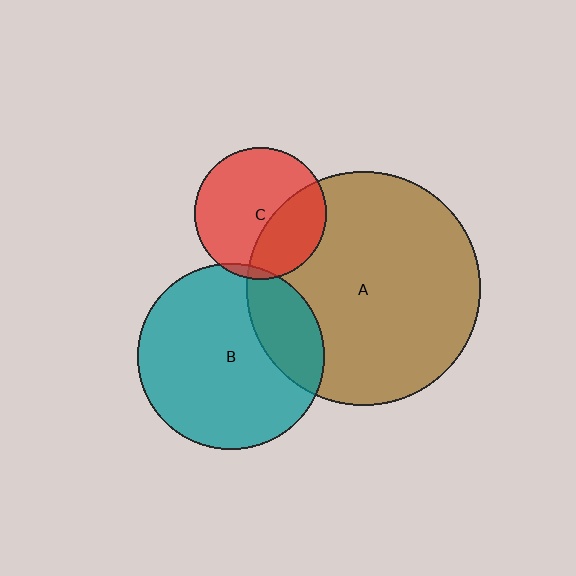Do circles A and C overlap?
Yes.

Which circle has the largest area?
Circle A (brown).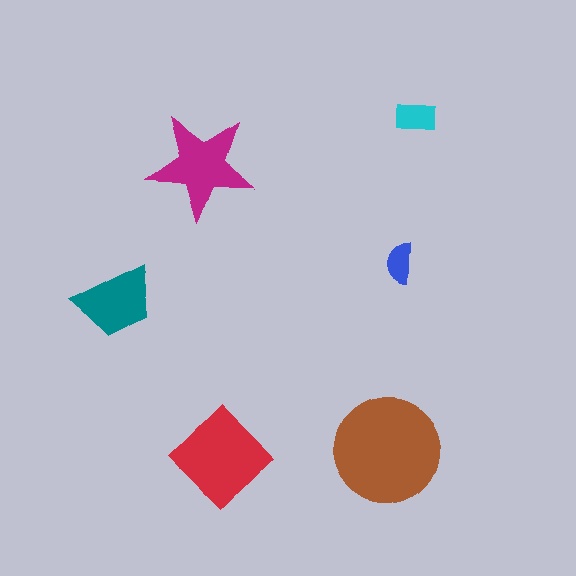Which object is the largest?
The brown circle.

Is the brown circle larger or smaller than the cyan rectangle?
Larger.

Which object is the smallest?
The blue semicircle.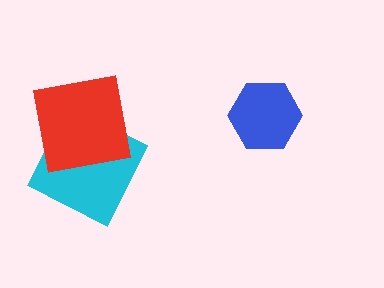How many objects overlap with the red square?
1 object overlaps with the red square.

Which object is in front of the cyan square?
The red square is in front of the cyan square.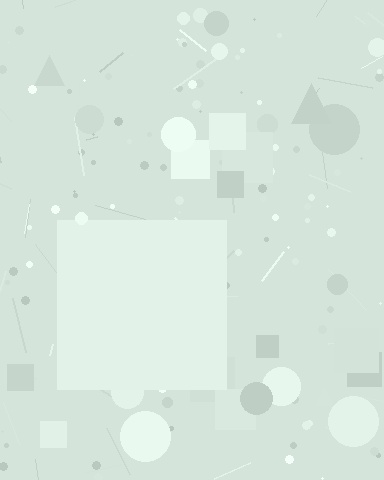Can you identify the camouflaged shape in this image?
The camouflaged shape is a square.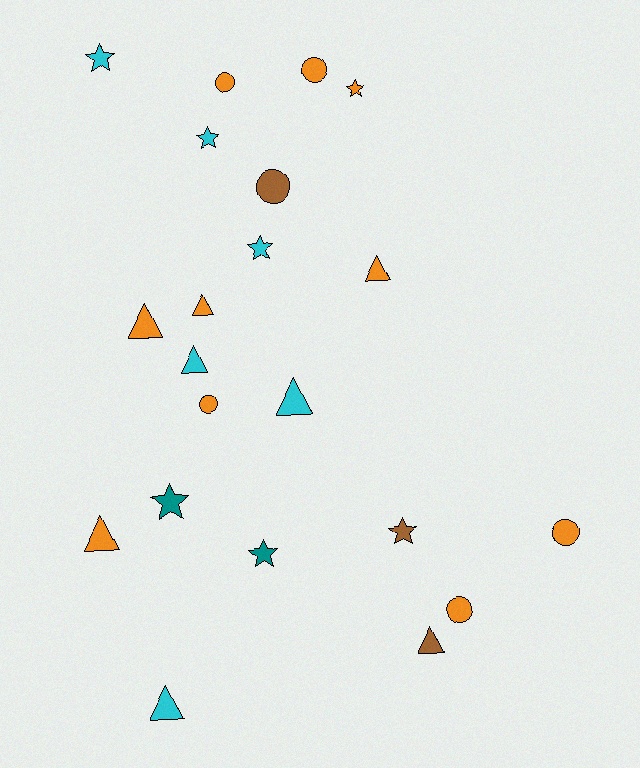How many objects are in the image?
There are 21 objects.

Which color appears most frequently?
Orange, with 10 objects.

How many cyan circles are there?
There are no cyan circles.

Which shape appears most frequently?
Triangle, with 8 objects.